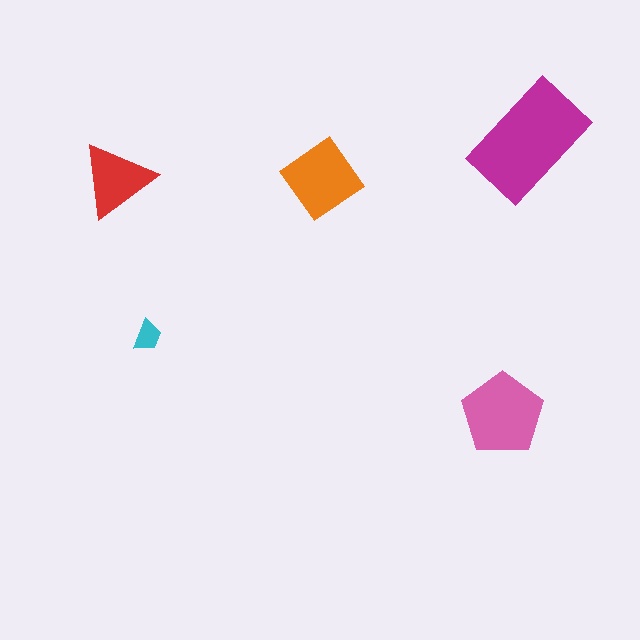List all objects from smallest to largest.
The cyan trapezoid, the red triangle, the orange diamond, the pink pentagon, the magenta rectangle.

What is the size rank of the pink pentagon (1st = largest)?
2nd.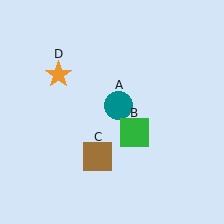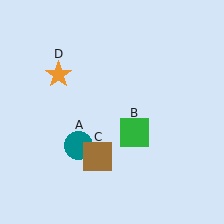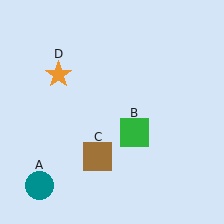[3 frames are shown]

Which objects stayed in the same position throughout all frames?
Green square (object B) and brown square (object C) and orange star (object D) remained stationary.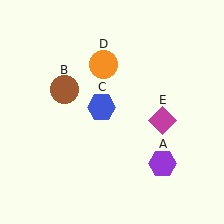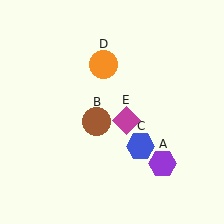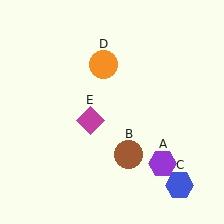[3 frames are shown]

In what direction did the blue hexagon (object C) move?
The blue hexagon (object C) moved down and to the right.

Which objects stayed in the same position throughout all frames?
Purple hexagon (object A) and orange circle (object D) remained stationary.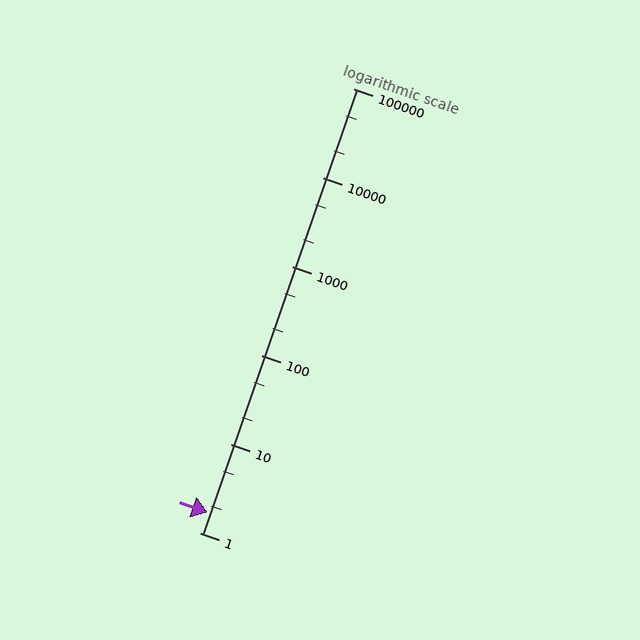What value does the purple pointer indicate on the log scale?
The pointer indicates approximately 1.7.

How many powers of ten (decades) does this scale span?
The scale spans 5 decades, from 1 to 100000.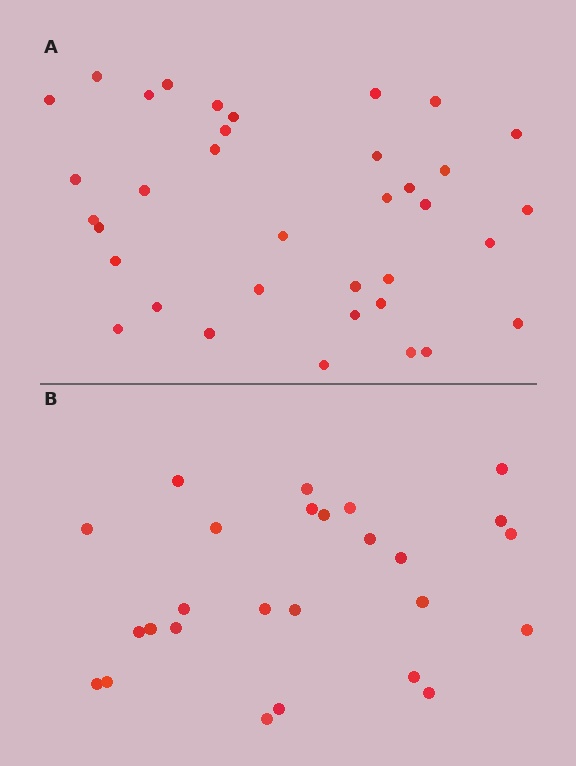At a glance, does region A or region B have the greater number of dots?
Region A (the top region) has more dots.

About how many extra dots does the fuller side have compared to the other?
Region A has roughly 10 or so more dots than region B.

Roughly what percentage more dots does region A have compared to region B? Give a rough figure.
About 40% more.